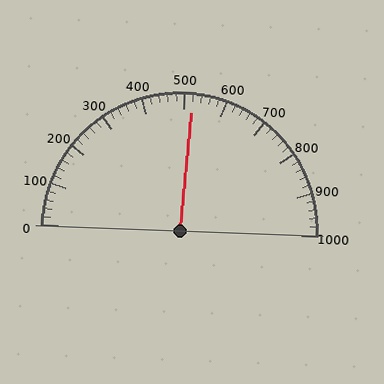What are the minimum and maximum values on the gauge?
The gauge ranges from 0 to 1000.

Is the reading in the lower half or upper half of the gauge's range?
The reading is in the upper half of the range (0 to 1000).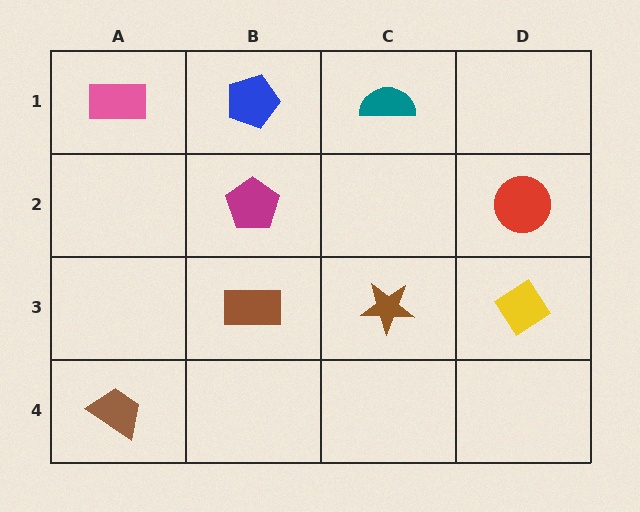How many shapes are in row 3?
3 shapes.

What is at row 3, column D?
A yellow diamond.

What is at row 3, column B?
A brown rectangle.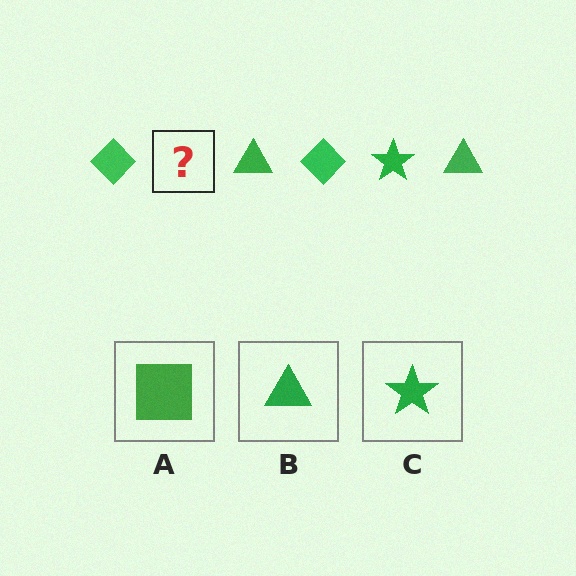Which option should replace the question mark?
Option C.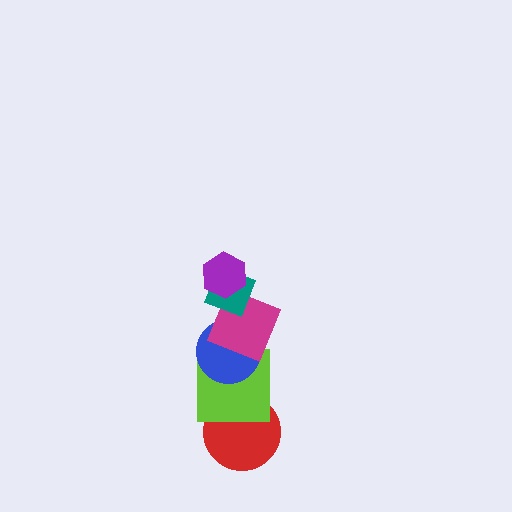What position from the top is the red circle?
The red circle is 6th from the top.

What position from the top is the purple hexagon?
The purple hexagon is 1st from the top.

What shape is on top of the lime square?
The blue circle is on top of the lime square.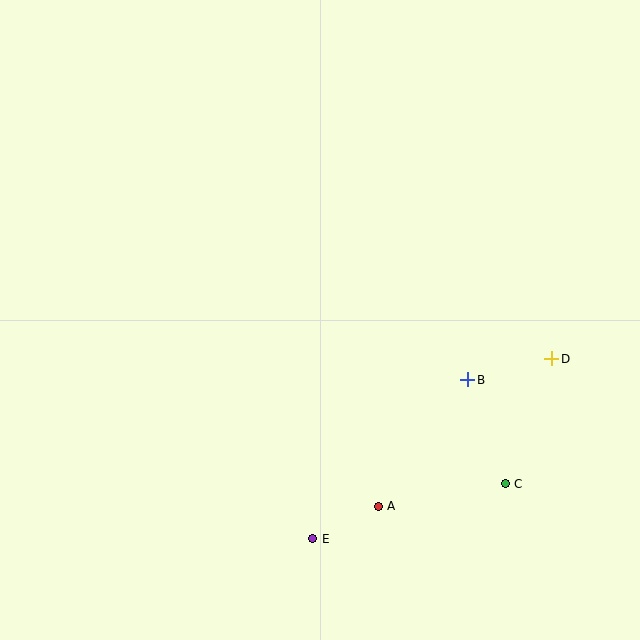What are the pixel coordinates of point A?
Point A is at (378, 506).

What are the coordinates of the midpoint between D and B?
The midpoint between D and B is at (510, 369).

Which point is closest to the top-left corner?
Point B is closest to the top-left corner.